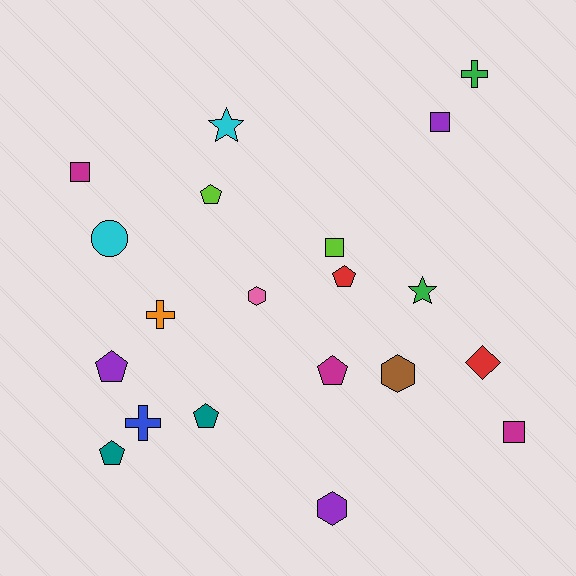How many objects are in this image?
There are 20 objects.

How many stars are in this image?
There are 2 stars.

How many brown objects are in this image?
There is 1 brown object.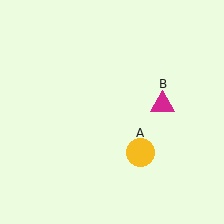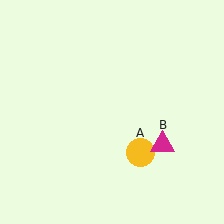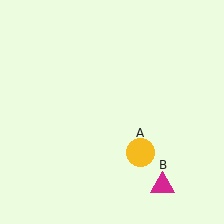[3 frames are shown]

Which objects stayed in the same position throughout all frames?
Yellow circle (object A) remained stationary.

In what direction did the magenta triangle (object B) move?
The magenta triangle (object B) moved down.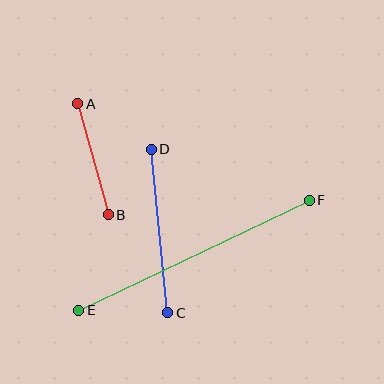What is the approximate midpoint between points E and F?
The midpoint is at approximately (194, 255) pixels.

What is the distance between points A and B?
The distance is approximately 115 pixels.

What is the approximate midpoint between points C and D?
The midpoint is at approximately (160, 231) pixels.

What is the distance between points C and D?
The distance is approximately 164 pixels.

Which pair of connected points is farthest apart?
Points E and F are farthest apart.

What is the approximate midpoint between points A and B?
The midpoint is at approximately (93, 159) pixels.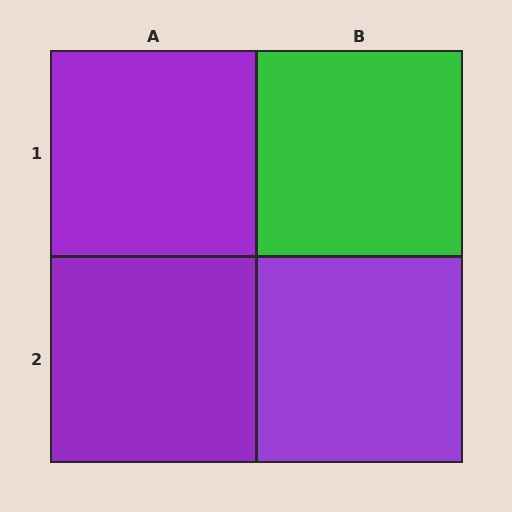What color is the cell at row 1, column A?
Purple.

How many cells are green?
1 cell is green.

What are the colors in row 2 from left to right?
Purple, purple.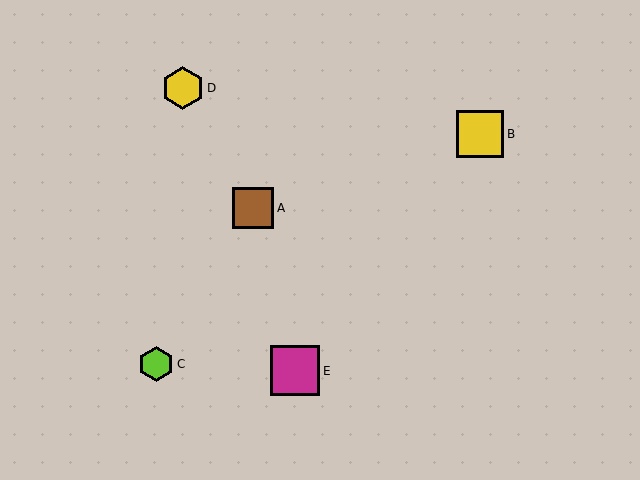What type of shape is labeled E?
Shape E is a magenta square.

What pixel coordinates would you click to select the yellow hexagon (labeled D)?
Click at (183, 88) to select the yellow hexagon D.